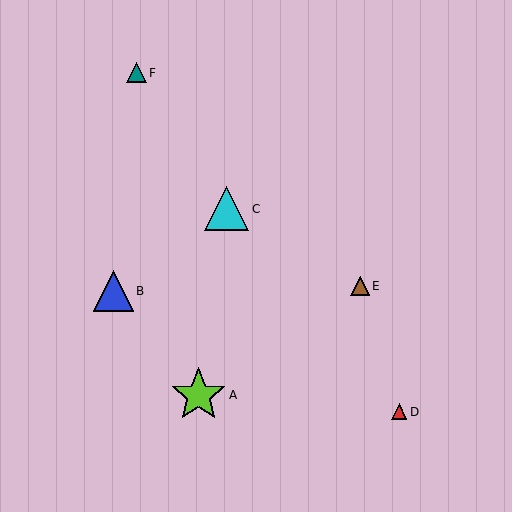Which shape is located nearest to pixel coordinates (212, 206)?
The cyan triangle (labeled C) at (227, 209) is nearest to that location.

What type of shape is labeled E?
Shape E is a brown triangle.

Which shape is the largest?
The lime star (labeled A) is the largest.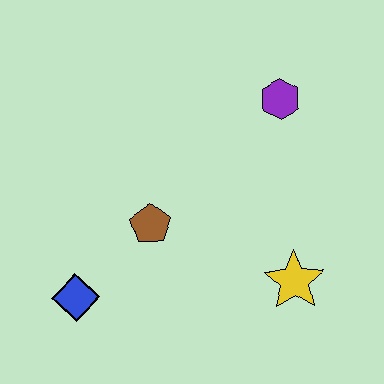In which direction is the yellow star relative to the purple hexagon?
The yellow star is below the purple hexagon.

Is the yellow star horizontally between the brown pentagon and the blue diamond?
No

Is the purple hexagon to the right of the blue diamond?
Yes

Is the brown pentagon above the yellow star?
Yes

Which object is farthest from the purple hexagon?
The blue diamond is farthest from the purple hexagon.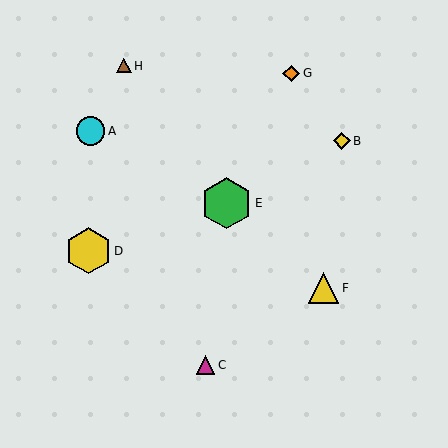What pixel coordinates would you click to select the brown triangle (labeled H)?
Click at (124, 66) to select the brown triangle H.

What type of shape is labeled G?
Shape G is an orange diamond.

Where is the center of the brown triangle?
The center of the brown triangle is at (124, 66).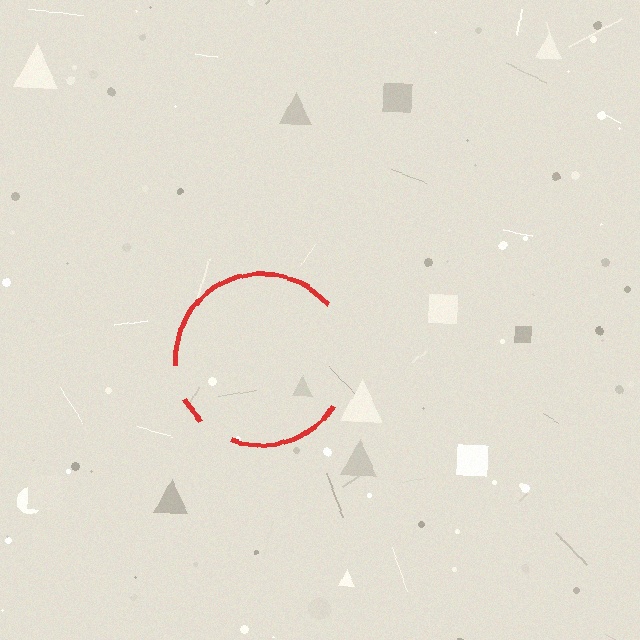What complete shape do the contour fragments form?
The contour fragments form a circle.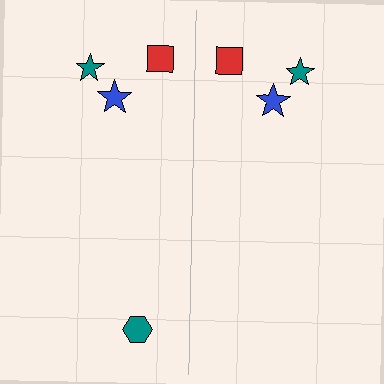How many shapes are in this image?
There are 7 shapes in this image.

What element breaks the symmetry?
A teal hexagon is missing from the right side.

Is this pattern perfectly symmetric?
No, the pattern is not perfectly symmetric. A teal hexagon is missing from the right side.